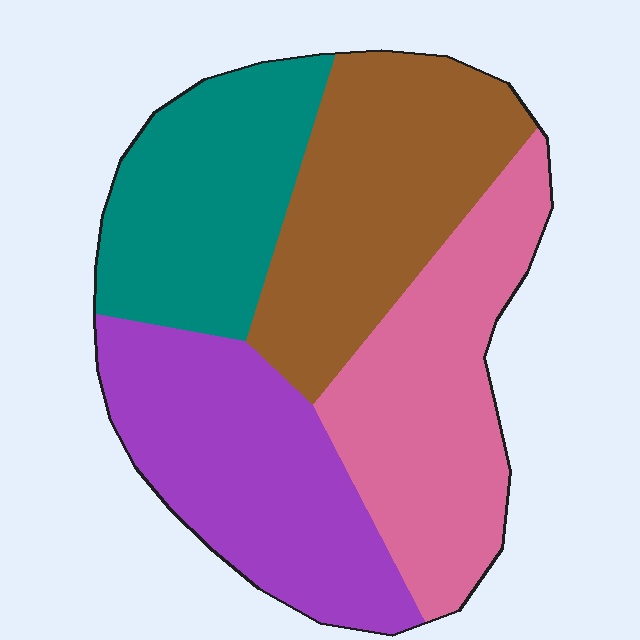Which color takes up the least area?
Teal, at roughly 20%.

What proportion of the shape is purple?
Purple takes up about one quarter (1/4) of the shape.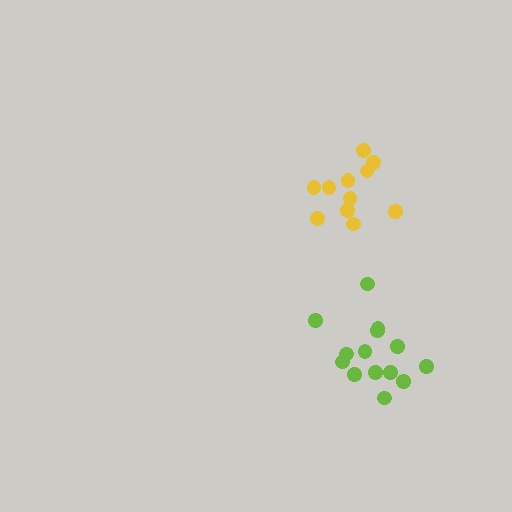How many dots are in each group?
Group 1: 14 dots, Group 2: 11 dots (25 total).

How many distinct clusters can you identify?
There are 2 distinct clusters.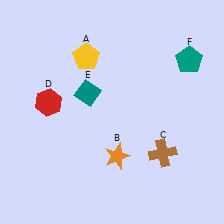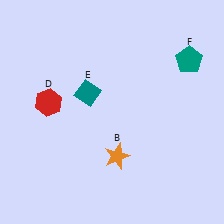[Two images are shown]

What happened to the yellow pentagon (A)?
The yellow pentagon (A) was removed in Image 2. It was in the top-left area of Image 1.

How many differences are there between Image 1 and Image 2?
There are 2 differences between the two images.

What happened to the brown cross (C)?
The brown cross (C) was removed in Image 2. It was in the bottom-right area of Image 1.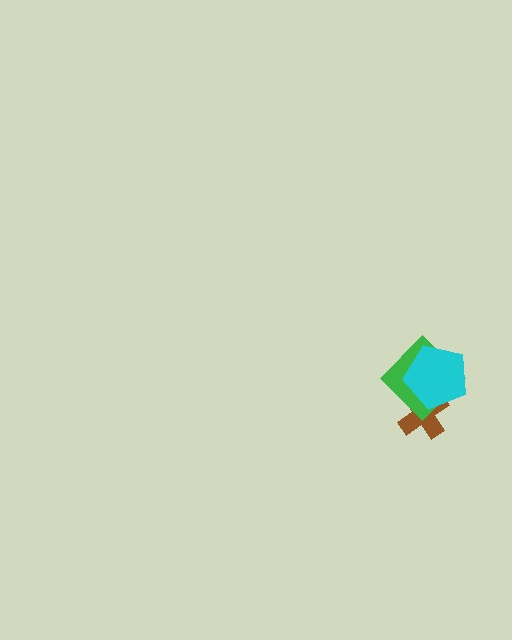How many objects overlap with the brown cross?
2 objects overlap with the brown cross.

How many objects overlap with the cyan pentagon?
2 objects overlap with the cyan pentagon.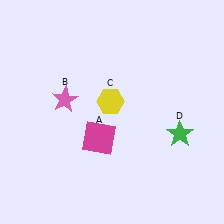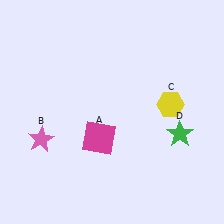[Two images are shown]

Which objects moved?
The objects that moved are: the pink star (B), the yellow hexagon (C).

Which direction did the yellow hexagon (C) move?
The yellow hexagon (C) moved right.